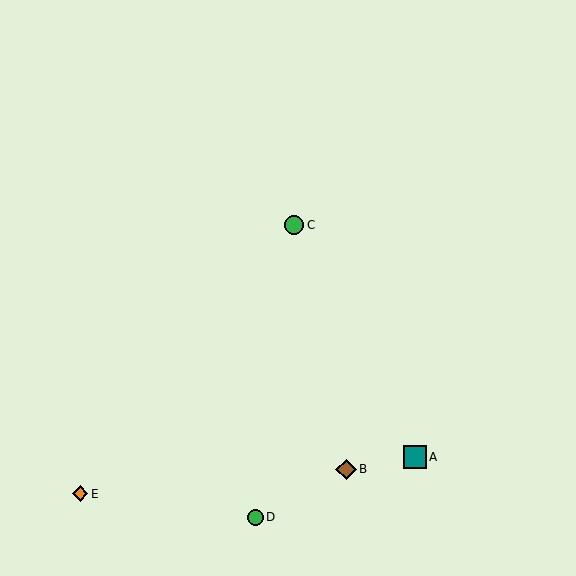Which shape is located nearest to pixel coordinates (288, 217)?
The green circle (labeled C) at (294, 225) is nearest to that location.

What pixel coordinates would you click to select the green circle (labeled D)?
Click at (255, 517) to select the green circle D.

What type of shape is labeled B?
Shape B is a brown diamond.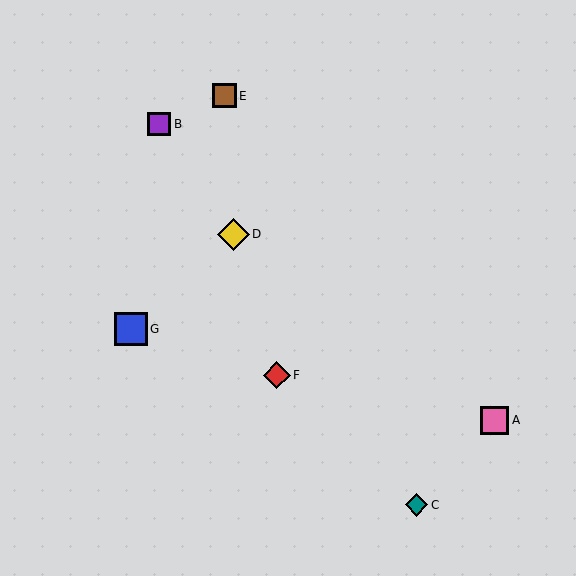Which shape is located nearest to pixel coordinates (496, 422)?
The pink square (labeled A) at (495, 420) is nearest to that location.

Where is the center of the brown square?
The center of the brown square is at (224, 96).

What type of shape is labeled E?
Shape E is a brown square.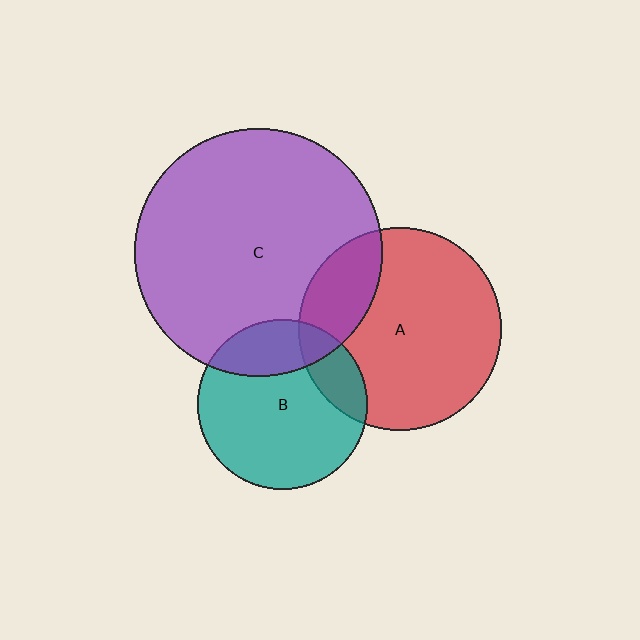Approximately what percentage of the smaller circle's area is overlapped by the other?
Approximately 20%.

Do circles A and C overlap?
Yes.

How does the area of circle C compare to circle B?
Approximately 2.1 times.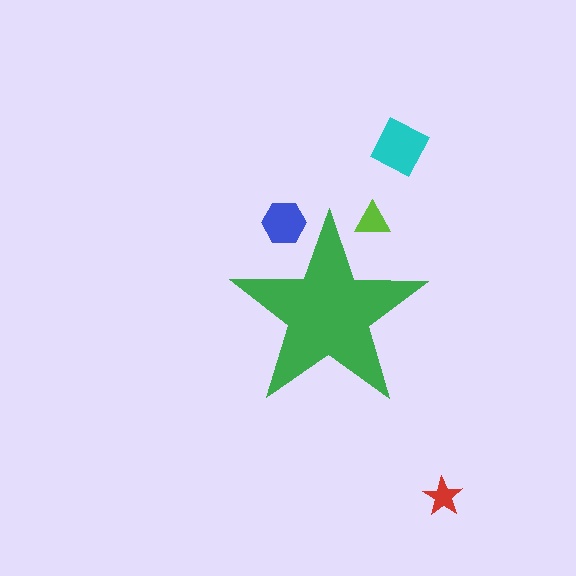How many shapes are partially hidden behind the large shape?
2 shapes are partially hidden.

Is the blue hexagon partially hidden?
Yes, the blue hexagon is partially hidden behind the green star.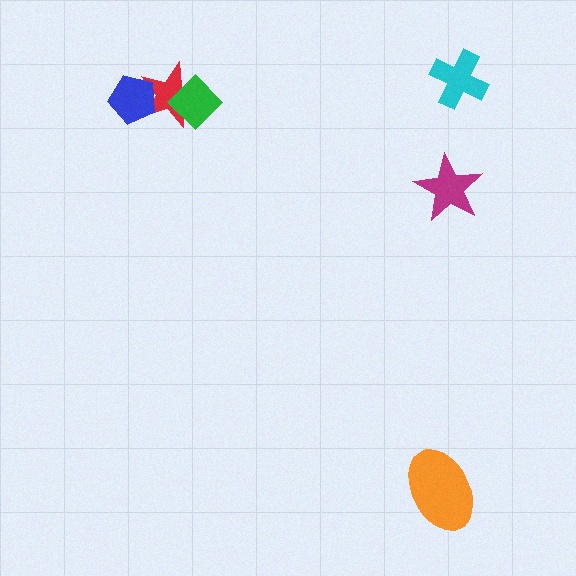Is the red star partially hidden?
Yes, it is partially covered by another shape.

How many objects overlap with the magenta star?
0 objects overlap with the magenta star.